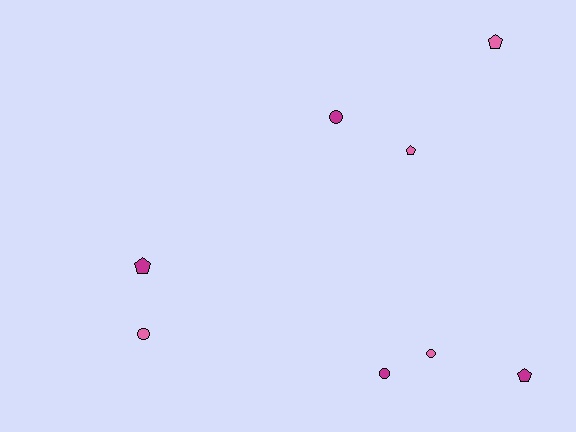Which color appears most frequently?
Pink, with 4 objects.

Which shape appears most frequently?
Circle, with 4 objects.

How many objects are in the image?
There are 8 objects.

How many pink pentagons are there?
There are 2 pink pentagons.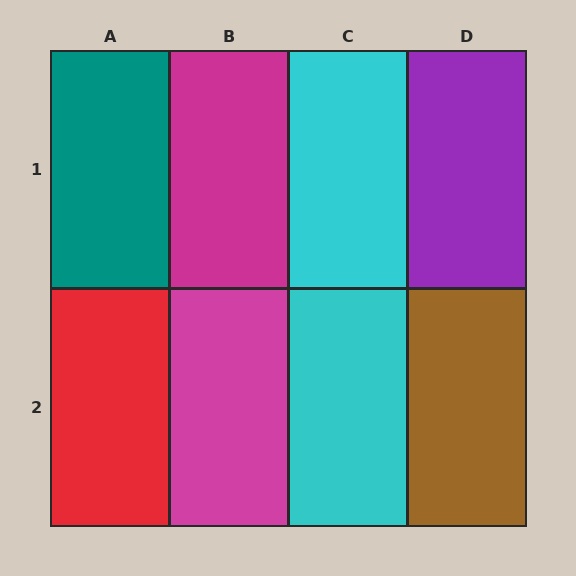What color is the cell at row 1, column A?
Teal.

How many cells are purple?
1 cell is purple.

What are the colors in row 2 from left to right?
Red, magenta, cyan, brown.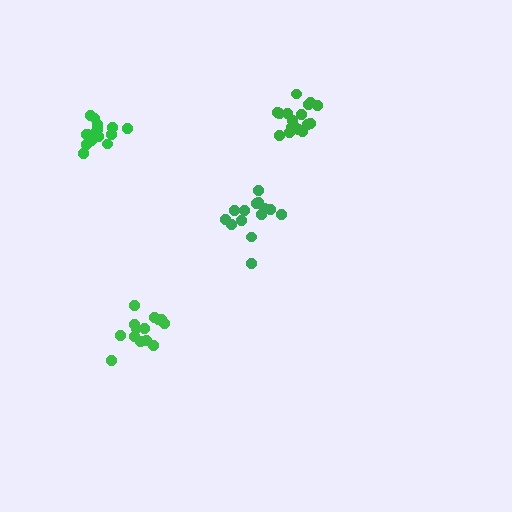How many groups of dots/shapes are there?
There are 4 groups.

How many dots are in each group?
Group 1: 14 dots, Group 2: 17 dots, Group 3: 14 dots, Group 4: 16 dots (61 total).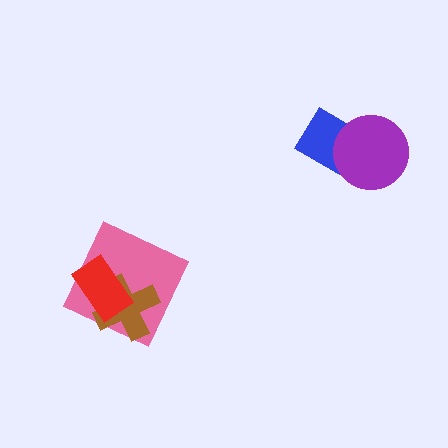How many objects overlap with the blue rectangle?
1 object overlaps with the blue rectangle.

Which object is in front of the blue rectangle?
The purple circle is in front of the blue rectangle.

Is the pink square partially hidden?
Yes, it is partially covered by another shape.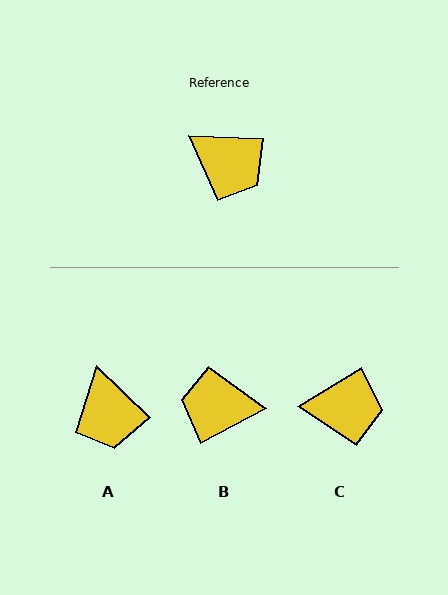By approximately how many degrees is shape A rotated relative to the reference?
Approximately 42 degrees clockwise.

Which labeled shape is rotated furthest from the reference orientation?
B, about 150 degrees away.